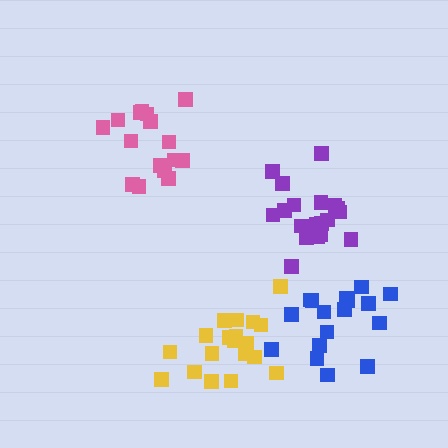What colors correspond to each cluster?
The clusters are colored: blue, yellow, pink, purple.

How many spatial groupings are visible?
There are 4 spatial groupings.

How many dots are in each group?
Group 1: 17 dots, Group 2: 19 dots, Group 3: 16 dots, Group 4: 19 dots (71 total).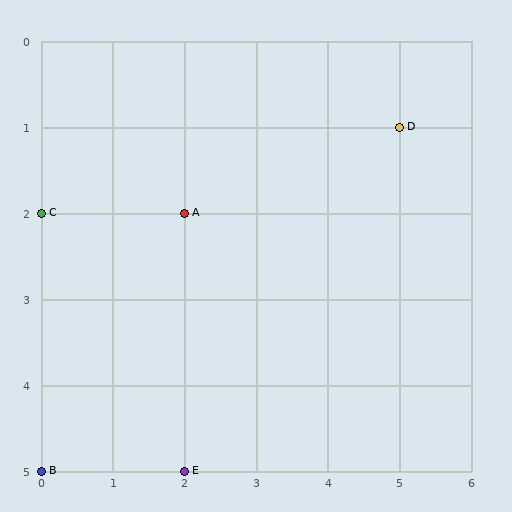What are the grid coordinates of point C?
Point C is at grid coordinates (0, 2).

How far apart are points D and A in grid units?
Points D and A are 3 columns and 1 row apart (about 3.2 grid units diagonally).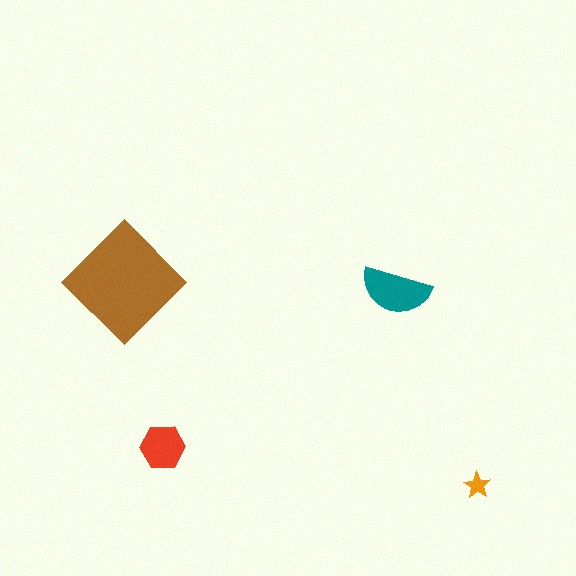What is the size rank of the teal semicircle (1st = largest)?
2nd.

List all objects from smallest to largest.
The orange star, the red hexagon, the teal semicircle, the brown diamond.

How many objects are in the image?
There are 4 objects in the image.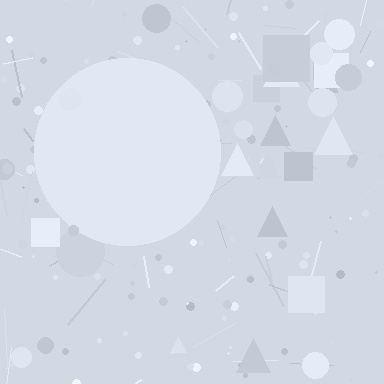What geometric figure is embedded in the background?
A circle is embedded in the background.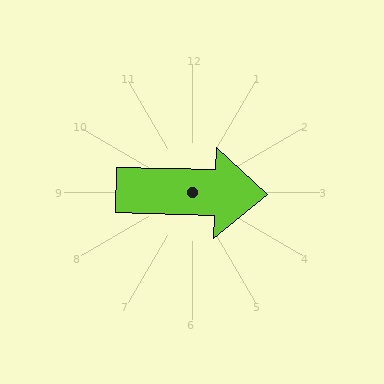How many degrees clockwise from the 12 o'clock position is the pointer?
Approximately 92 degrees.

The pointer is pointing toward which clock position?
Roughly 3 o'clock.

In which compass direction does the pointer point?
East.